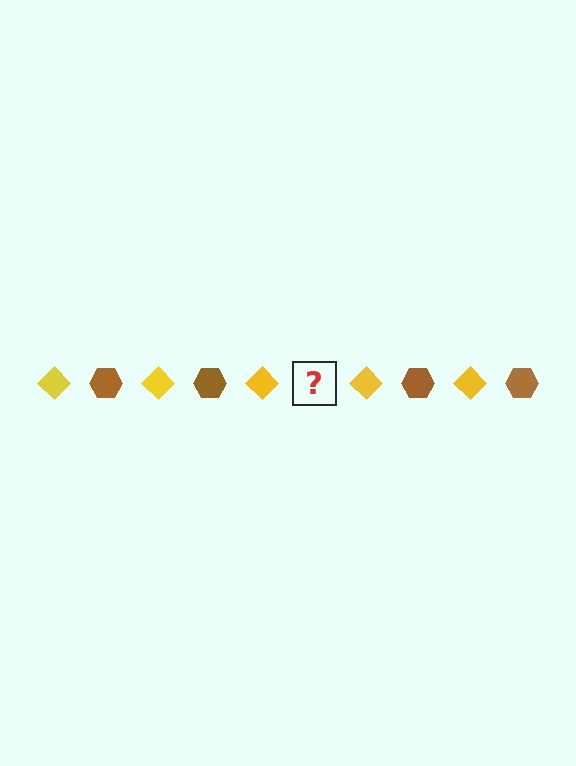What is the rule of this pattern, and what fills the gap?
The rule is that the pattern alternates between yellow diamond and brown hexagon. The gap should be filled with a brown hexagon.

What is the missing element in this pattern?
The missing element is a brown hexagon.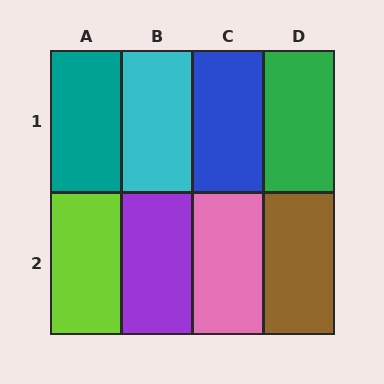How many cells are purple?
1 cell is purple.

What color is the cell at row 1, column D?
Green.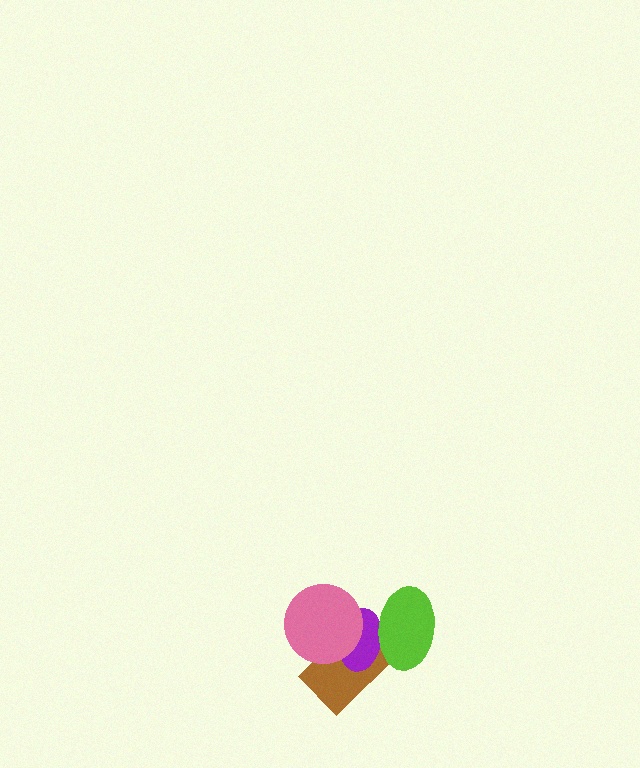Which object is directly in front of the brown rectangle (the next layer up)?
The purple ellipse is directly in front of the brown rectangle.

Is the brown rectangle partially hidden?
Yes, it is partially covered by another shape.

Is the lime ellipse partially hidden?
No, no other shape covers it.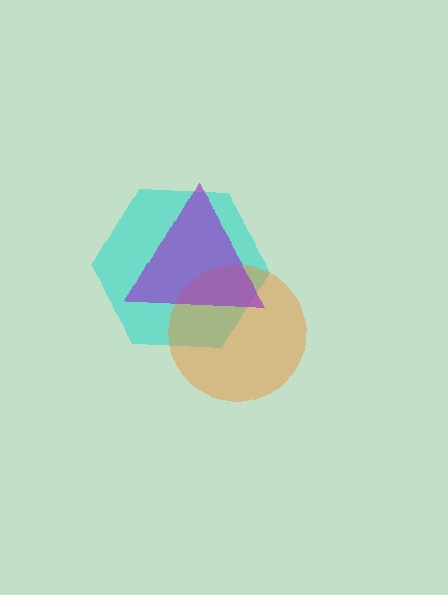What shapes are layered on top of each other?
The layered shapes are: a cyan hexagon, an orange circle, a purple triangle.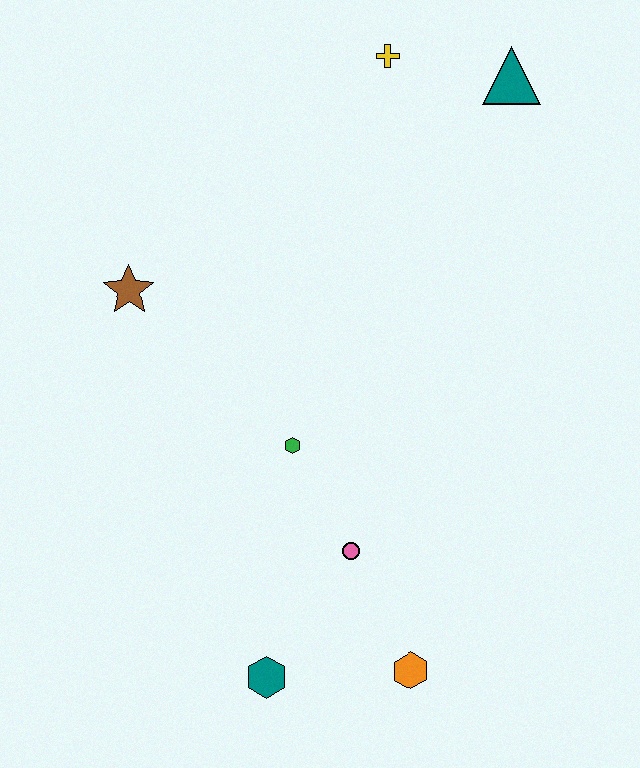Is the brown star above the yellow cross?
No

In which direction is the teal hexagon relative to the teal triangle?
The teal hexagon is below the teal triangle.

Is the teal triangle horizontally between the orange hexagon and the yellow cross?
No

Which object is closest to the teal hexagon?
The orange hexagon is closest to the teal hexagon.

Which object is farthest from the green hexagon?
The teal triangle is farthest from the green hexagon.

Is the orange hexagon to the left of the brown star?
No